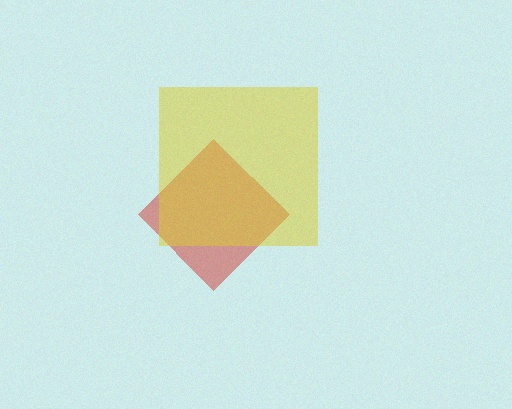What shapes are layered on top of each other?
The layered shapes are: a red diamond, a yellow square.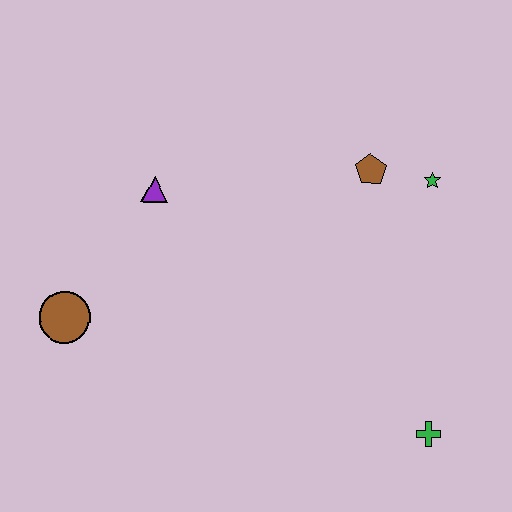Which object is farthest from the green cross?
The brown circle is farthest from the green cross.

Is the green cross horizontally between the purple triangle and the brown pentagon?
No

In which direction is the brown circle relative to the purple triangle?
The brown circle is below the purple triangle.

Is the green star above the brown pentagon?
No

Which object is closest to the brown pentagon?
The green star is closest to the brown pentagon.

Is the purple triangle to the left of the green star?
Yes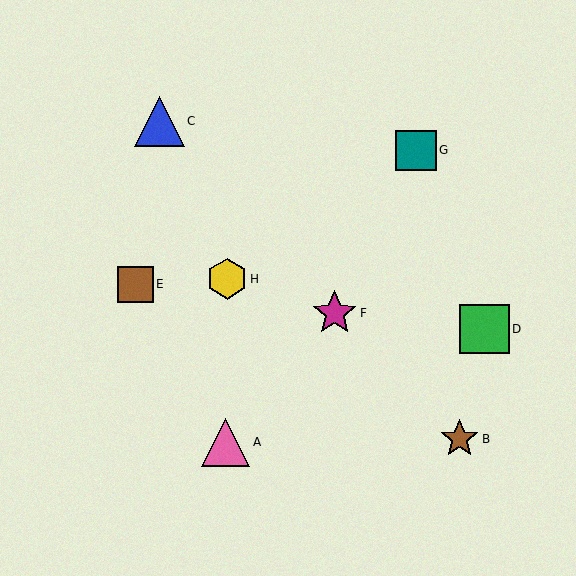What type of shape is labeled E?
Shape E is a brown square.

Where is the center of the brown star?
The center of the brown star is at (459, 439).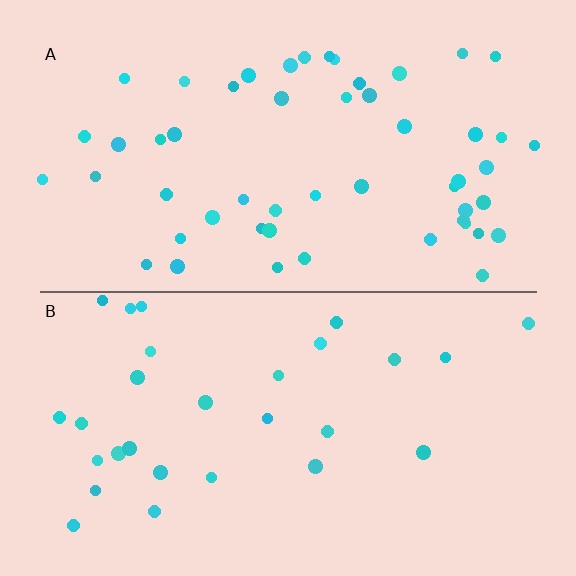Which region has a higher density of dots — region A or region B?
A (the top).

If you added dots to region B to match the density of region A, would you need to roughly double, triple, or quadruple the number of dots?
Approximately double.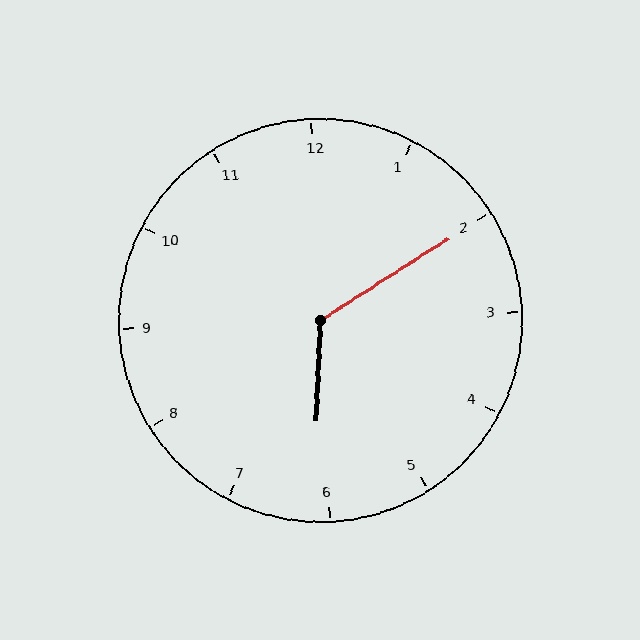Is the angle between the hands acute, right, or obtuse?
It is obtuse.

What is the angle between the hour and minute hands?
Approximately 125 degrees.